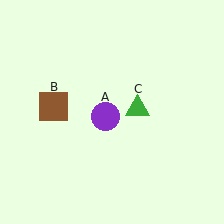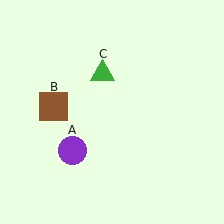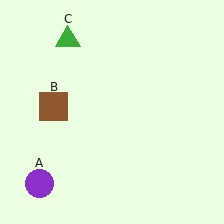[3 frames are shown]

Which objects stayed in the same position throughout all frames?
Brown square (object B) remained stationary.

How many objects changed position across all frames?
2 objects changed position: purple circle (object A), green triangle (object C).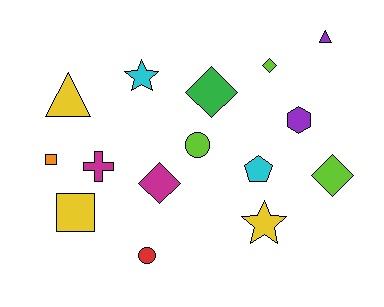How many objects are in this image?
There are 15 objects.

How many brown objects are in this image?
There are no brown objects.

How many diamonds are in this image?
There are 4 diamonds.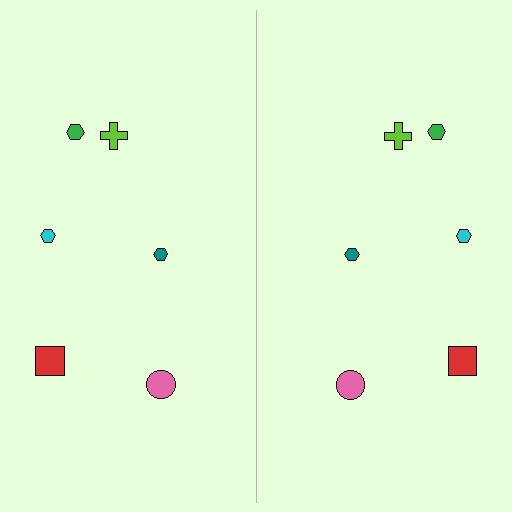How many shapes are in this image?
There are 12 shapes in this image.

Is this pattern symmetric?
Yes, this pattern has bilateral (reflection) symmetry.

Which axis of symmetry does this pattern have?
The pattern has a vertical axis of symmetry running through the center of the image.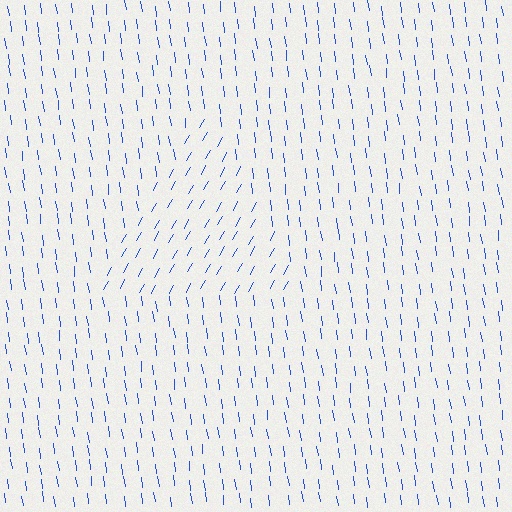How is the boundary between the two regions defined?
The boundary is defined purely by a change in line orientation (approximately 36 degrees difference). All lines are the same color and thickness.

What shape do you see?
I see a triangle.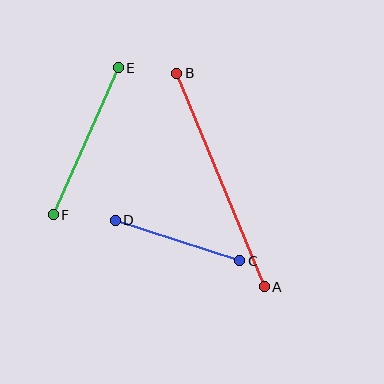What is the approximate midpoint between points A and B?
The midpoint is at approximately (220, 180) pixels.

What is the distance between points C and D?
The distance is approximately 131 pixels.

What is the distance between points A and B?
The distance is approximately 231 pixels.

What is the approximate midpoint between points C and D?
The midpoint is at approximately (177, 241) pixels.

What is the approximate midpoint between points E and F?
The midpoint is at approximately (86, 141) pixels.